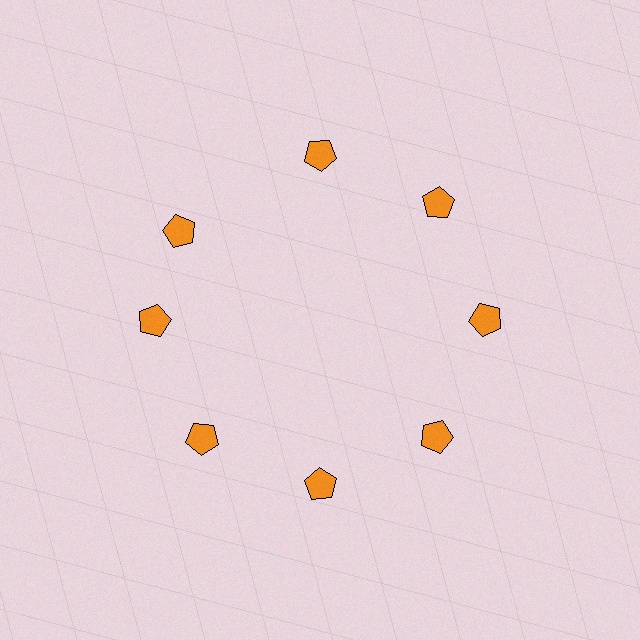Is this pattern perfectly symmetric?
No. The 8 orange pentagons are arranged in a ring, but one element near the 10 o'clock position is rotated out of alignment along the ring, breaking the 8-fold rotational symmetry.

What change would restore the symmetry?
The symmetry would be restored by rotating it back into even spacing with its neighbors so that all 8 pentagons sit at equal angles and equal distance from the center.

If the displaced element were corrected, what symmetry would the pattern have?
It would have 8-fold rotational symmetry — the pattern would map onto itself every 45 degrees.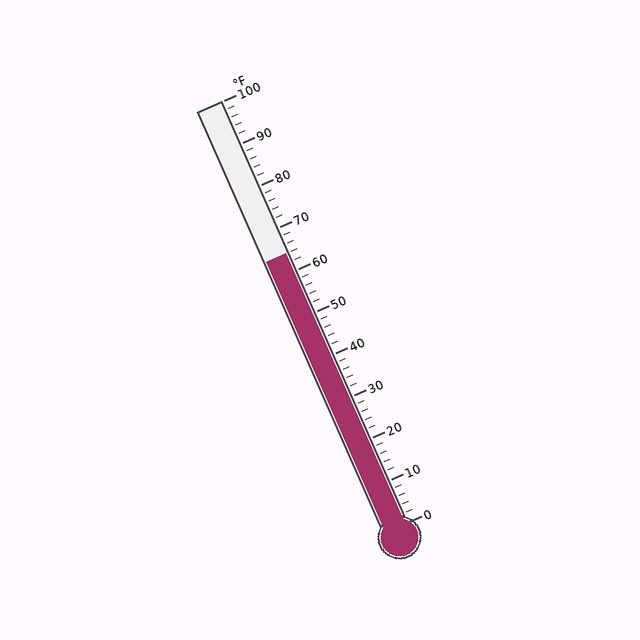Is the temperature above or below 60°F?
The temperature is above 60°F.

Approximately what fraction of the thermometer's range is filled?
The thermometer is filled to approximately 65% of its range.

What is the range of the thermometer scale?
The thermometer scale ranges from 0°F to 100°F.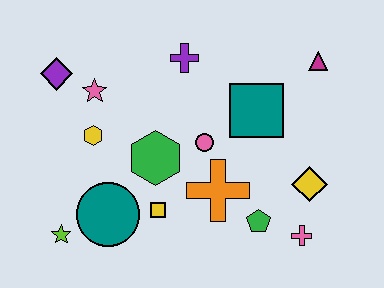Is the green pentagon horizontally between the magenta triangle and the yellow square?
Yes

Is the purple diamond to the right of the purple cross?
No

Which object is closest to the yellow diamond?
The pink cross is closest to the yellow diamond.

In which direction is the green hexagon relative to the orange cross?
The green hexagon is to the left of the orange cross.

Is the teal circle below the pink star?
Yes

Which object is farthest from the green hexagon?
The magenta triangle is farthest from the green hexagon.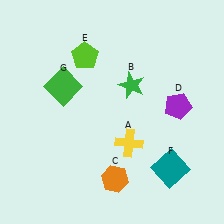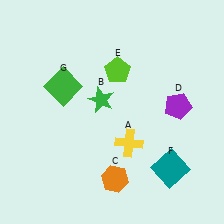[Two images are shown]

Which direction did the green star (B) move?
The green star (B) moved left.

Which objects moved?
The objects that moved are: the green star (B), the lime pentagon (E).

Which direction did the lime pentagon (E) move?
The lime pentagon (E) moved right.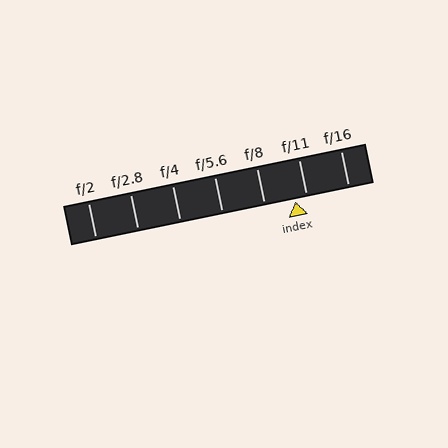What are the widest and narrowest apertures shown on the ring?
The widest aperture shown is f/2 and the narrowest is f/16.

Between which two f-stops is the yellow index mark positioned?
The index mark is between f/8 and f/11.